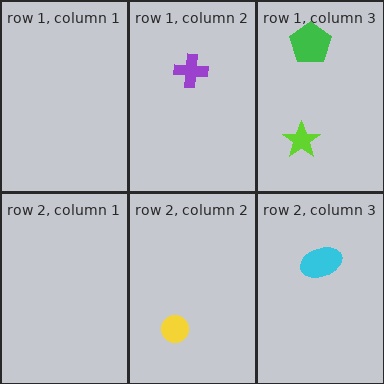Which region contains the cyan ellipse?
The row 2, column 3 region.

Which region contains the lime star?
The row 1, column 3 region.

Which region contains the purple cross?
The row 1, column 2 region.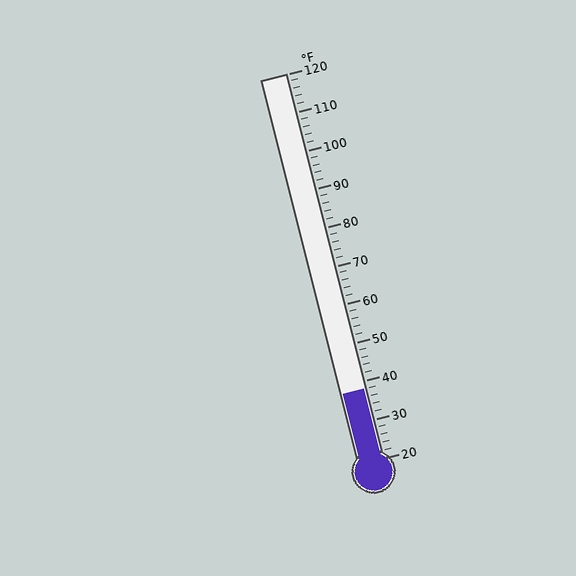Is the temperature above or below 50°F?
The temperature is below 50°F.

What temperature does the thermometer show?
The thermometer shows approximately 38°F.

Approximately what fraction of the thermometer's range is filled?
The thermometer is filled to approximately 20% of its range.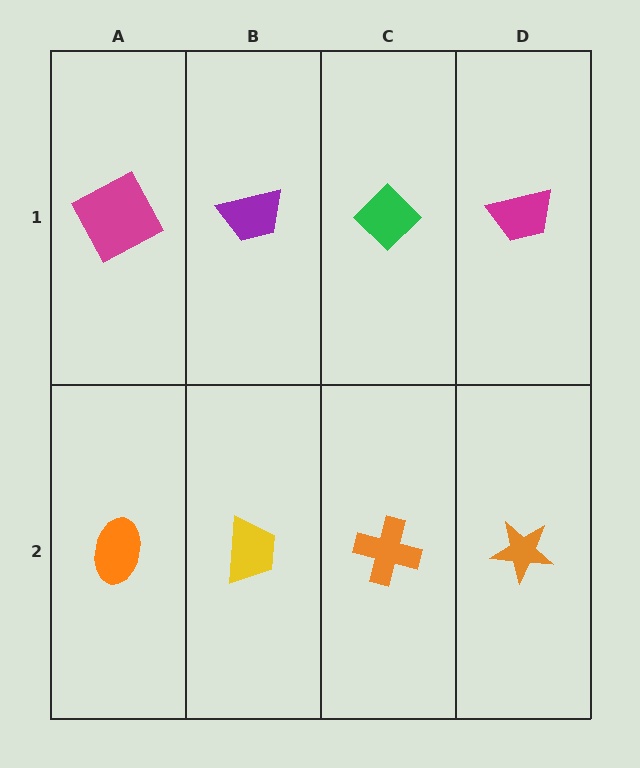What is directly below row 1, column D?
An orange star.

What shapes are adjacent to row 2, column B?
A purple trapezoid (row 1, column B), an orange ellipse (row 2, column A), an orange cross (row 2, column C).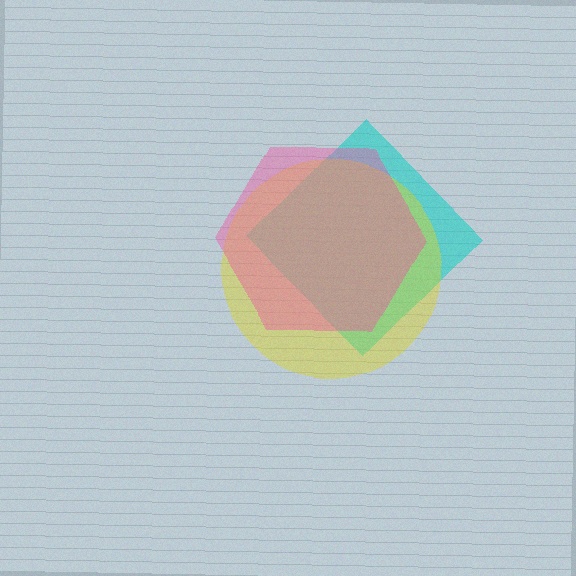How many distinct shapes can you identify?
There are 3 distinct shapes: a cyan diamond, a yellow circle, a pink hexagon.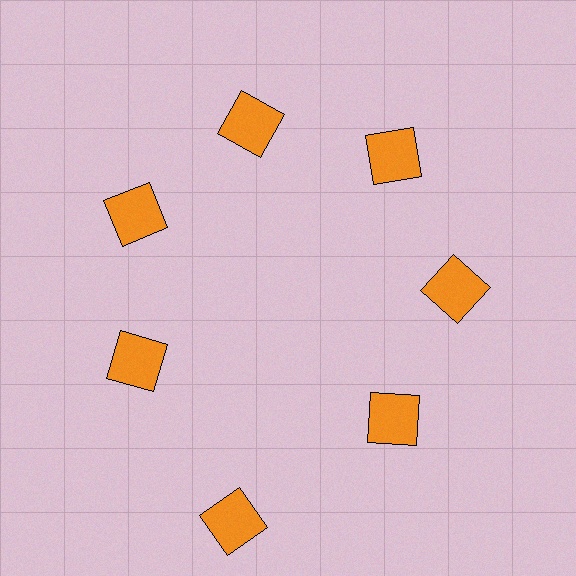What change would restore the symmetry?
The symmetry would be restored by moving it inward, back onto the ring so that all 7 squares sit at equal angles and equal distance from the center.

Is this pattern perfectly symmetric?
No. The 7 orange squares are arranged in a ring, but one element near the 6 o'clock position is pushed outward from the center, breaking the 7-fold rotational symmetry.